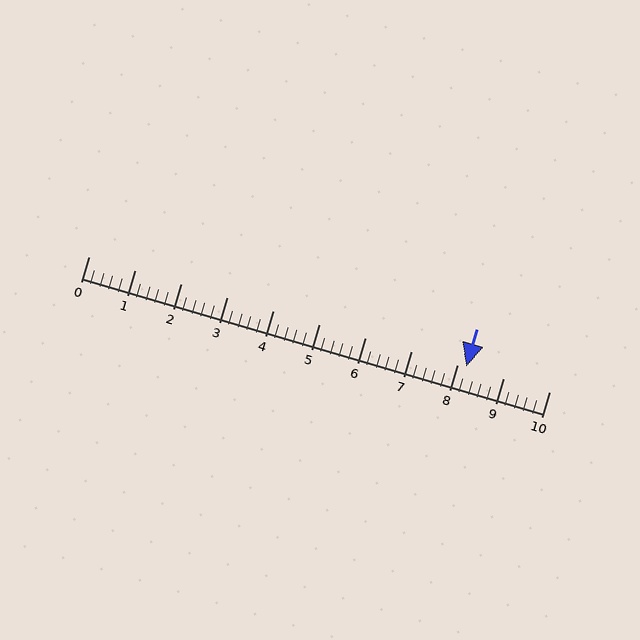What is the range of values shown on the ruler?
The ruler shows values from 0 to 10.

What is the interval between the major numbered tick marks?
The major tick marks are spaced 1 units apart.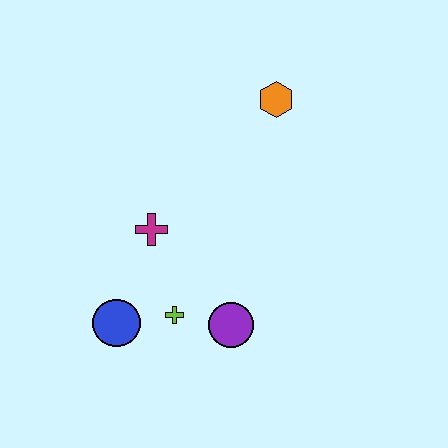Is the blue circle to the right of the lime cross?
No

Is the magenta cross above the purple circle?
Yes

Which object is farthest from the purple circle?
The orange hexagon is farthest from the purple circle.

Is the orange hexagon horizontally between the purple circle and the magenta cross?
No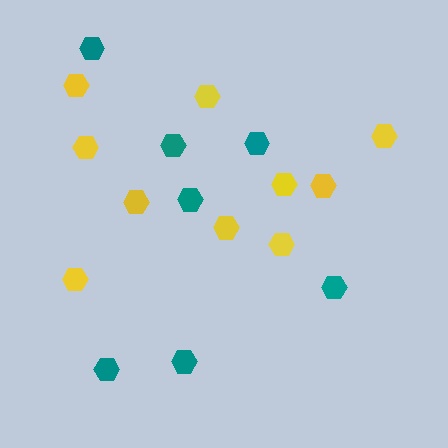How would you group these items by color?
There are 2 groups: one group of yellow hexagons (10) and one group of teal hexagons (7).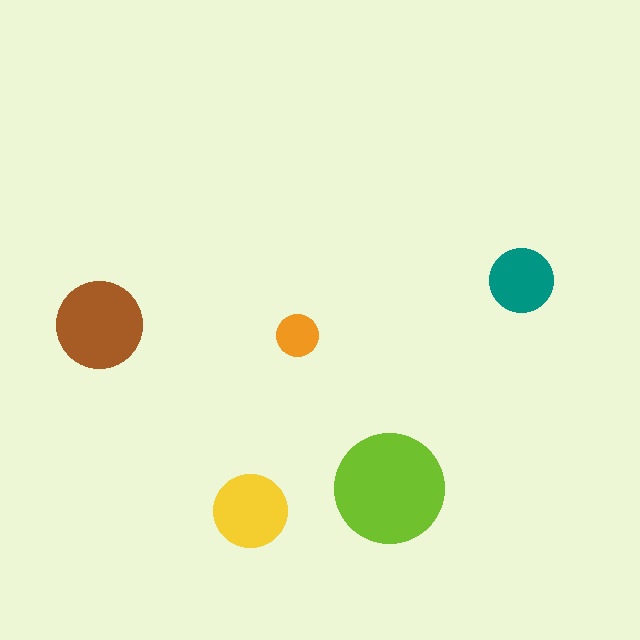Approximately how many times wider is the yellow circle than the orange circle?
About 1.5 times wider.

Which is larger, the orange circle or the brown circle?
The brown one.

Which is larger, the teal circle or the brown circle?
The brown one.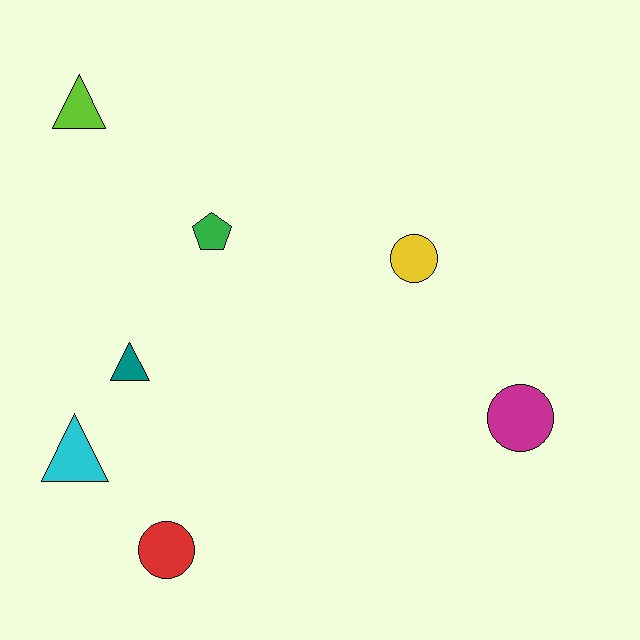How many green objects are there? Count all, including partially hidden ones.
There is 1 green object.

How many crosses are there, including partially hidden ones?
There are no crosses.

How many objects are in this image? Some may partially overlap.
There are 7 objects.